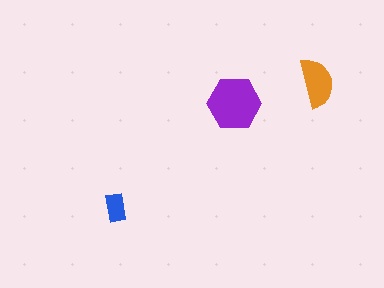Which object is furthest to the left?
The blue rectangle is leftmost.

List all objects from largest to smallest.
The purple hexagon, the orange semicircle, the blue rectangle.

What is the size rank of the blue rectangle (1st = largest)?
3rd.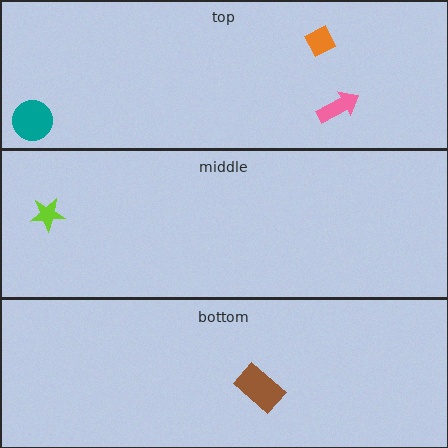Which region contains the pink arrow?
The top region.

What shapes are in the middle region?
The lime star.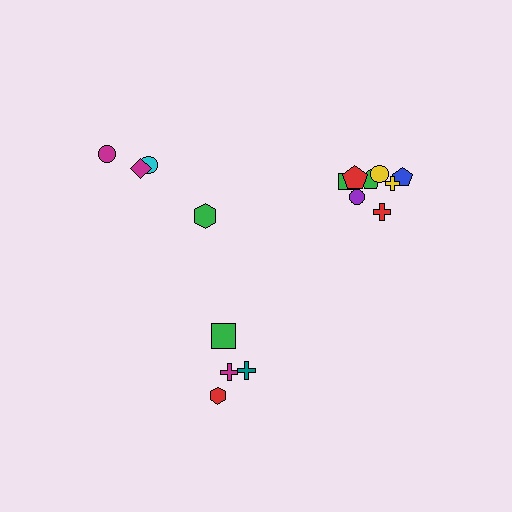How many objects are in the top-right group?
There are 8 objects.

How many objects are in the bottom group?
There are 4 objects.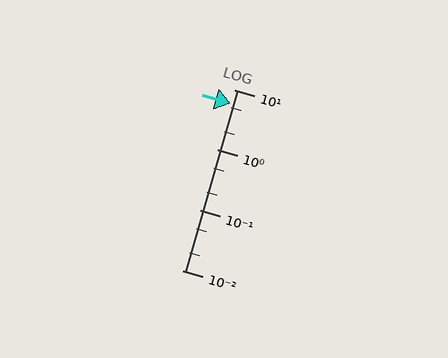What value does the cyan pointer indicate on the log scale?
The pointer indicates approximately 5.9.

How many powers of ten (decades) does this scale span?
The scale spans 3 decades, from 0.01 to 10.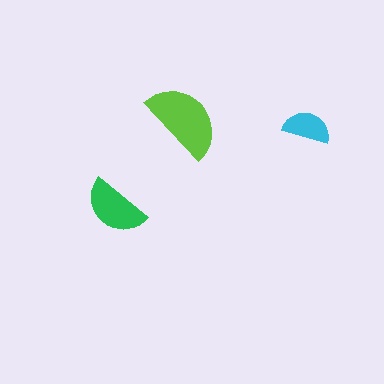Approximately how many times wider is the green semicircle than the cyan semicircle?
About 1.5 times wider.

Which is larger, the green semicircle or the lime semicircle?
The lime one.